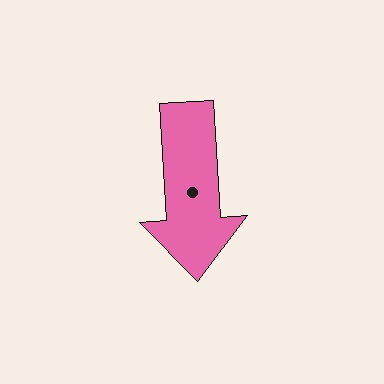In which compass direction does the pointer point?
South.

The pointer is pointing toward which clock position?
Roughly 6 o'clock.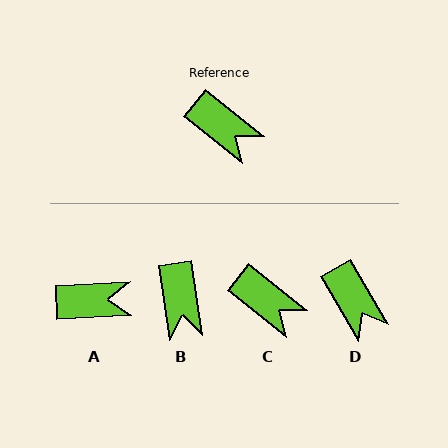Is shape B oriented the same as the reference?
No, it is off by about 43 degrees.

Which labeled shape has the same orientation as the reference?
C.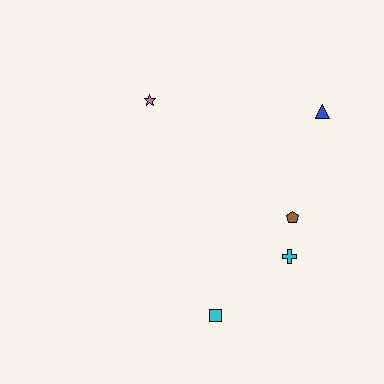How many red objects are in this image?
There are no red objects.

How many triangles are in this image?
There is 1 triangle.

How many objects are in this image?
There are 5 objects.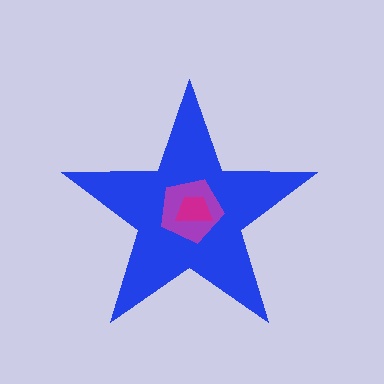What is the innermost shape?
The magenta trapezoid.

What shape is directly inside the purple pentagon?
The magenta trapezoid.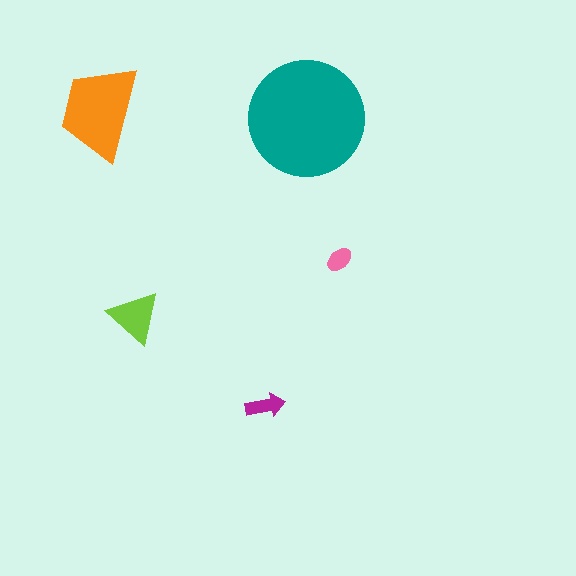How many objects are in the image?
There are 5 objects in the image.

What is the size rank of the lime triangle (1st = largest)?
3rd.